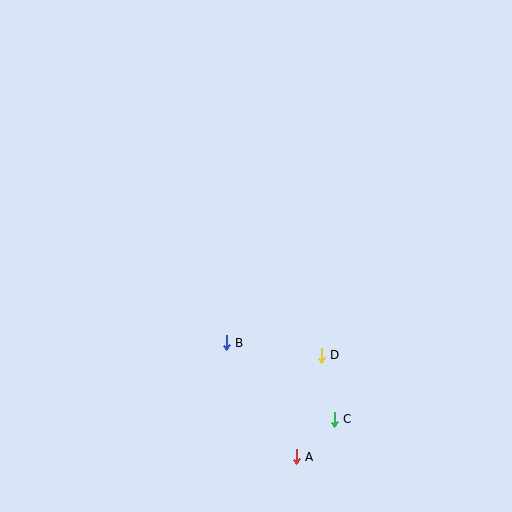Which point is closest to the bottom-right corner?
Point C is closest to the bottom-right corner.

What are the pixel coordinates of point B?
Point B is at (226, 343).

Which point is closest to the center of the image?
Point B at (226, 343) is closest to the center.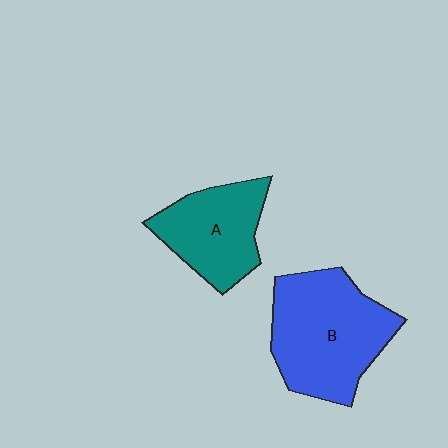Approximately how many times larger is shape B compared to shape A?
Approximately 1.5 times.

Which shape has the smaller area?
Shape A (teal).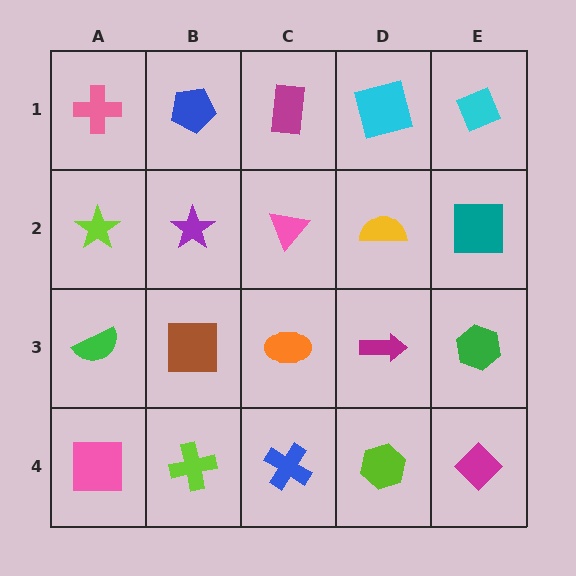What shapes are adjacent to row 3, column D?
A yellow semicircle (row 2, column D), a lime hexagon (row 4, column D), an orange ellipse (row 3, column C), a green hexagon (row 3, column E).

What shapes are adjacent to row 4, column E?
A green hexagon (row 3, column E), a lime hexagon (row 4, column D).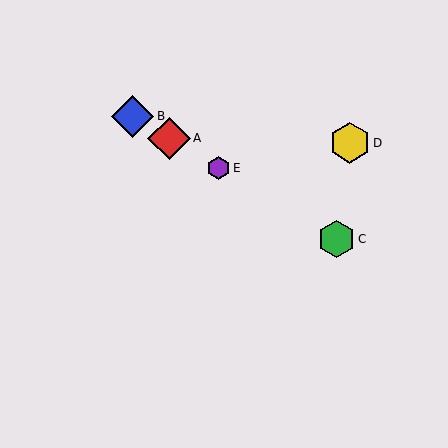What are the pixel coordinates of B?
Object B is at (133, 116).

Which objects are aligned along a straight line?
Objects A, B, C, E are aligned along a straight line.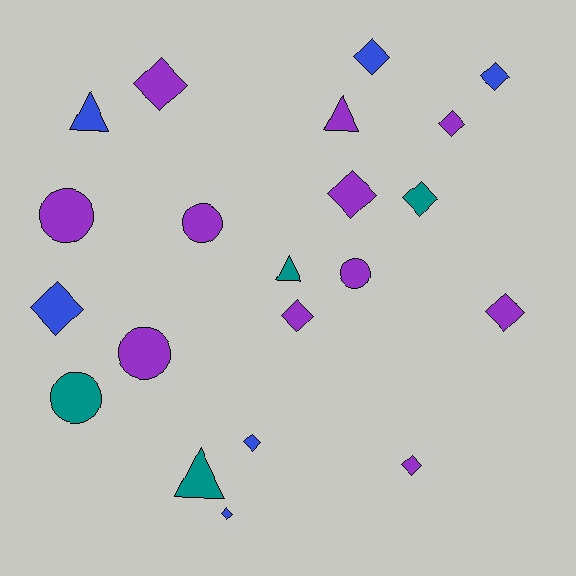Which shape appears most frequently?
Diamond, with 12 objects.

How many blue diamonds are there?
There are 5 blue diamonds.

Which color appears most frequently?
Purple, with 11 objects.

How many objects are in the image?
There are 21 objects.